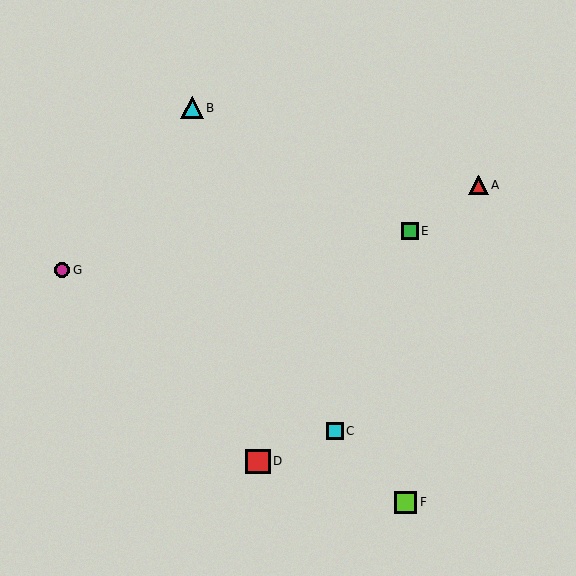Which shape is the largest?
The red square (labeled D) is the largest.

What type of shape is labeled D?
Shape D is a red square.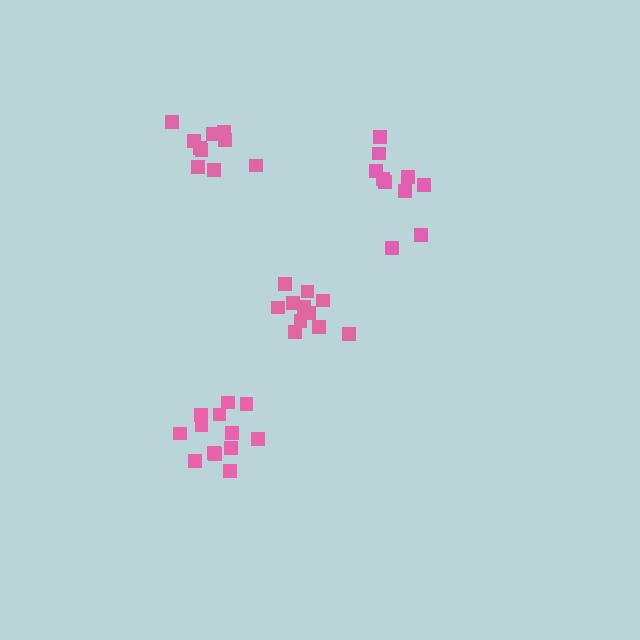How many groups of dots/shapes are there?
There are 4 groups.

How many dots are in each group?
Group 1: 10 dots, Group 2: 13 dots, Group 3: 10 dots, Group 4: 11 dots (44 total).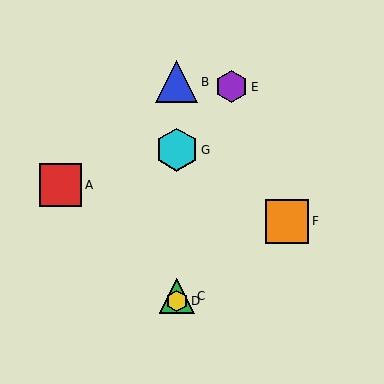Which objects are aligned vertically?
Objects B, C, D, G are aligned vertically.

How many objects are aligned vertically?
4 objects (B, C, D, G) are aligned vertically.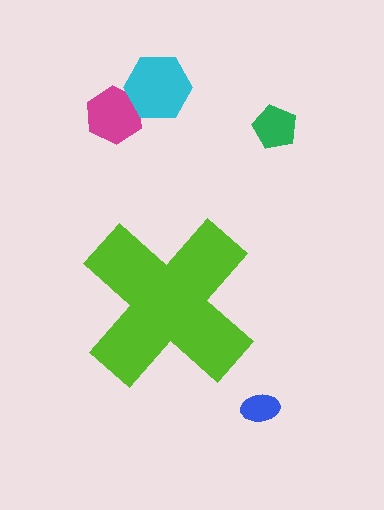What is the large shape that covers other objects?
A lime cross.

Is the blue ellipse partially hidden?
No, the blue ellipse is fully visible.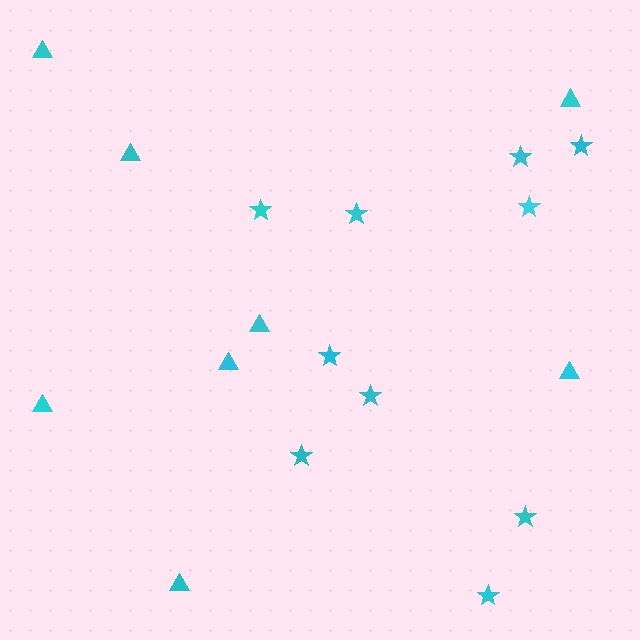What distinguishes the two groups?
There are 2 groups: one group of triangles (8) and one group of stars (10).